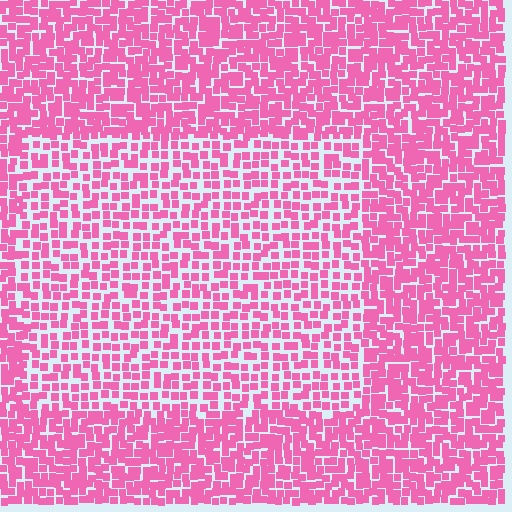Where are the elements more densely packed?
The elements are more densely packed outside the rectangle boundary.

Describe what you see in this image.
The image contains small pink elements arranged at two different densities. A rectangle-shaped region is visible where the elements are less densely packed than the surrounding area.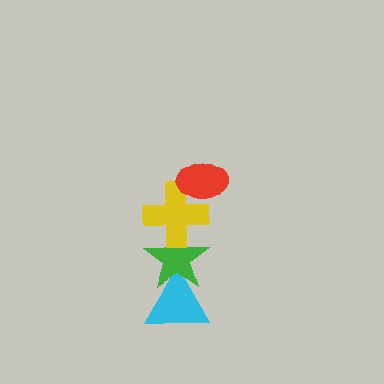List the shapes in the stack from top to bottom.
From top to bottom: the red ellipse, the yellow cross, the green star, the cyan triangle.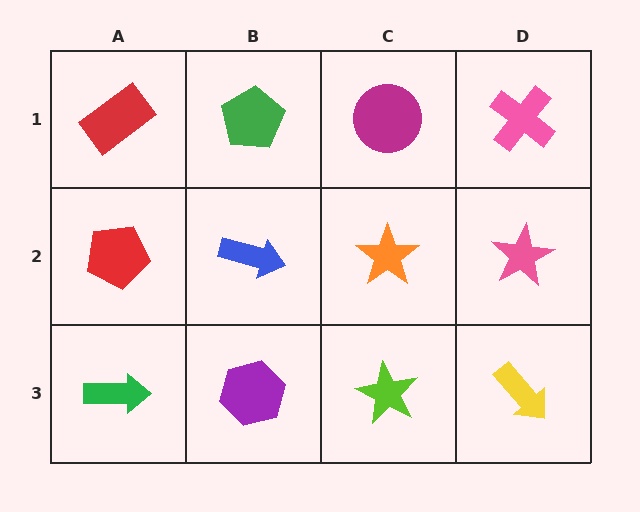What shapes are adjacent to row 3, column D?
A pink star (row 2, column D), a lime star (row 3, column C).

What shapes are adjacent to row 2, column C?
A magenta circle (row 1, column C), a lime star (row 3, column C), a blue arrow (row 2, column B), a pink star (row 2, column D).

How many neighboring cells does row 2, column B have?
4.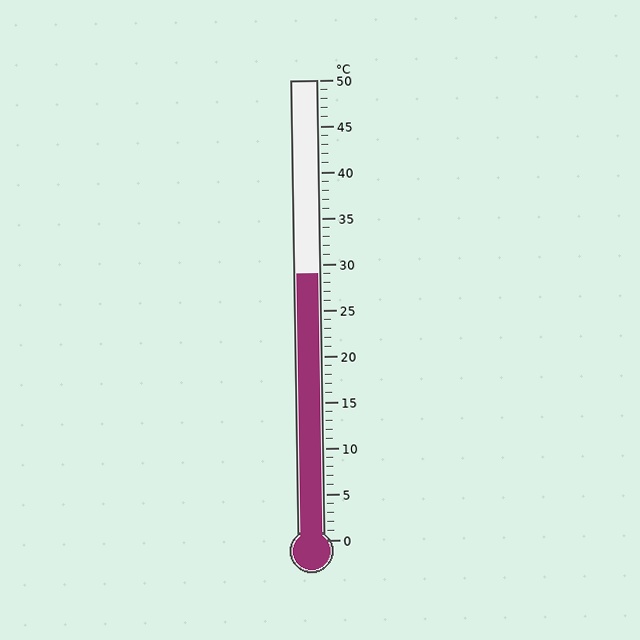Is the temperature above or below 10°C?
The temperature is above 10°C.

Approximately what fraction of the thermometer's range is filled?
The thermometer is filled to approximately 60% of its range.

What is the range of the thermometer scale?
The thermometer scale ranges from 0°C to 50°C.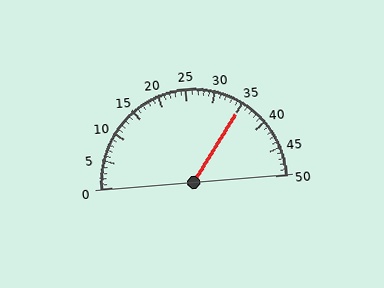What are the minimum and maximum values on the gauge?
The gauge ranges from 0 to 50.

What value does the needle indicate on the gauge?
The needle indicates approximately 35.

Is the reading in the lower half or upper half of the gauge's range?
The reading is in the upper half of the range (0 to 50).